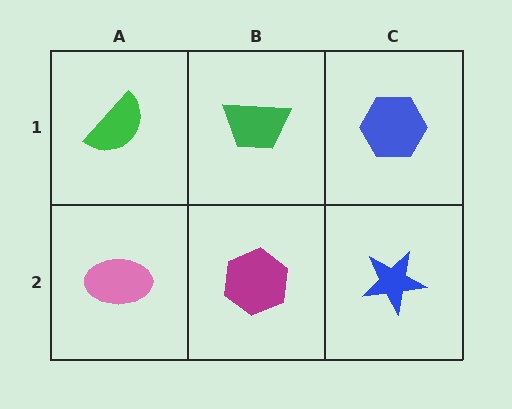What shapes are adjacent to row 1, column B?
A magenta hexagon (row 2, column B), a green semicircle (row 1, column A), a blue hexagon (row 1, column C).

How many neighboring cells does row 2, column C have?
2.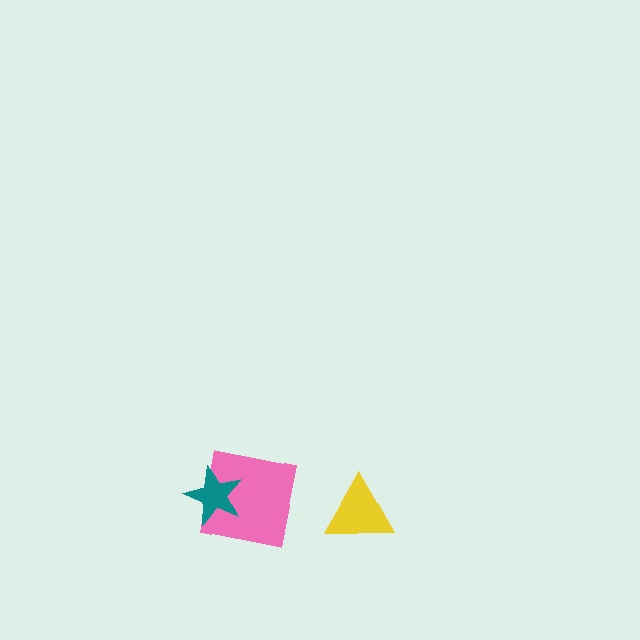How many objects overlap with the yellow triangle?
0 objects overlap with the yellow triangle.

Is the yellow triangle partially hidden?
No, no other shape covers it.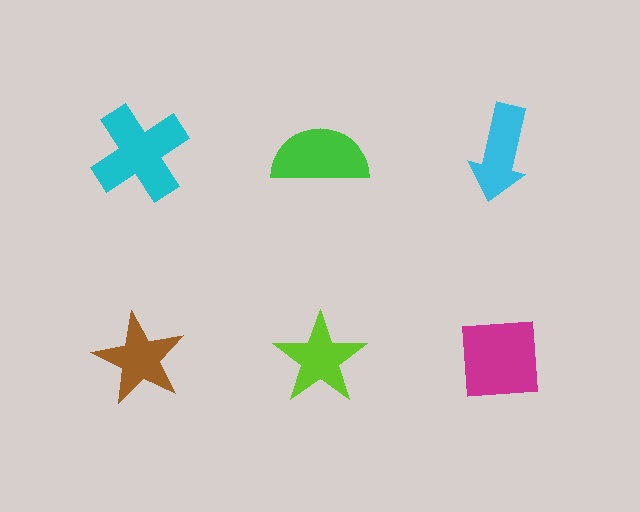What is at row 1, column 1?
A cyan cross.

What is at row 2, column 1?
A brown star.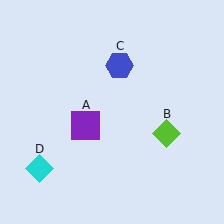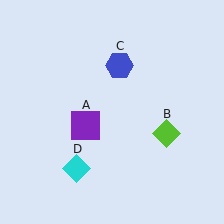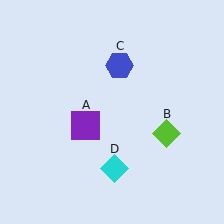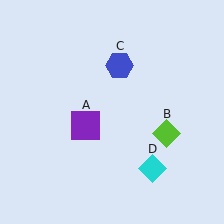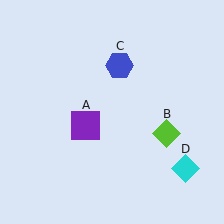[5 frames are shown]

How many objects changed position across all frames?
1 object changed position: cyan diamond (object D).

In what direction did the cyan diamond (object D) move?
The cyan diamond (object D) moved right.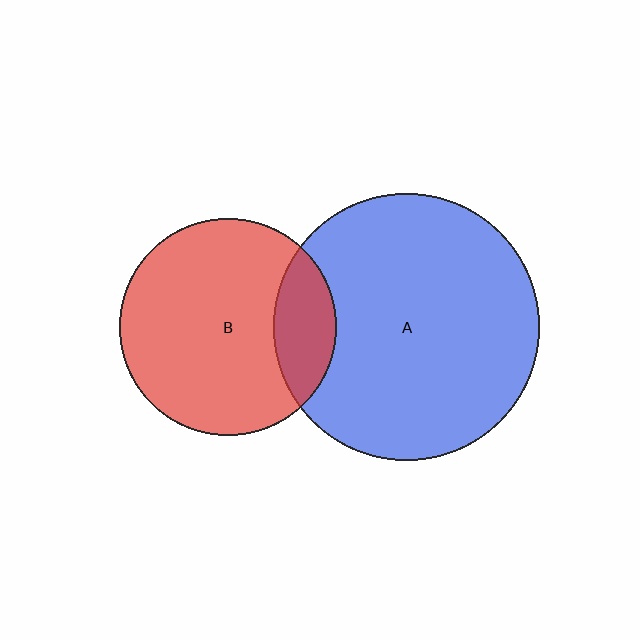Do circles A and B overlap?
Yes.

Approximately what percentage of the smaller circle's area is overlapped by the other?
Approximately 20%.